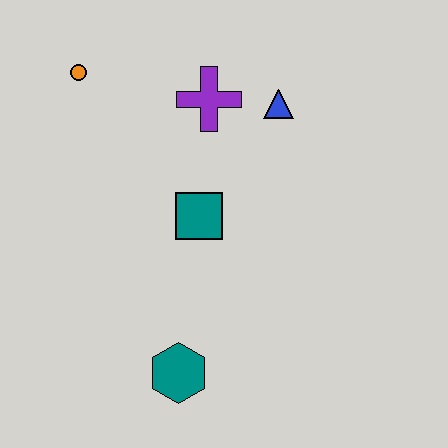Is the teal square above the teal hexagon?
Yes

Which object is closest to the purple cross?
The blue triangle is closest to the purple cross.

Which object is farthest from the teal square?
The orange circle is farthest from the teal square.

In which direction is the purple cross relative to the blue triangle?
The purple cross is to the left of the blue triangle.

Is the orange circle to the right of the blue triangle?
No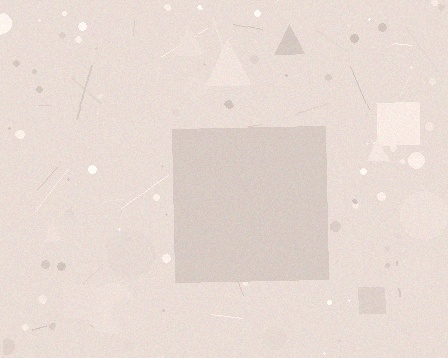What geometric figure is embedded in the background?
A square is embedded in the background.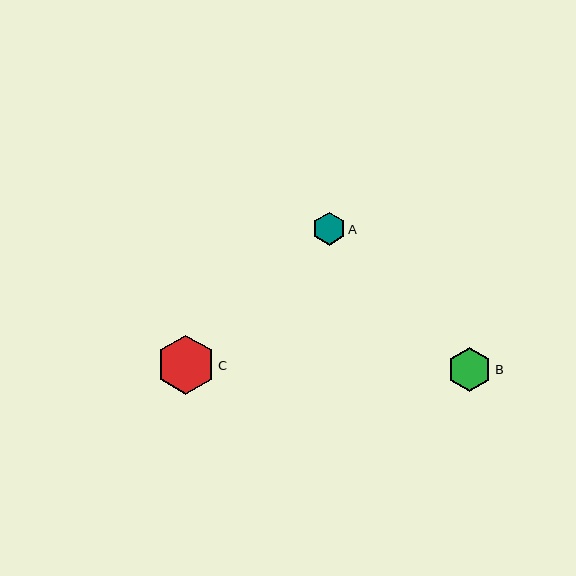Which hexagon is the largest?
Hexagon C is the largest with a size of approximately 59 pixels.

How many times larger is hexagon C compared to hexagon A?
Hexagon C is approximately 1.8 times the size of hexagon A.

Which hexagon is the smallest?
Hexagon A is the smallest with a size of approximately 33 pixels.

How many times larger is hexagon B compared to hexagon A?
Hexagon B is approximately 1.4 times the size of hexagon A.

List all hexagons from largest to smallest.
From largest to smallest: C, B, A.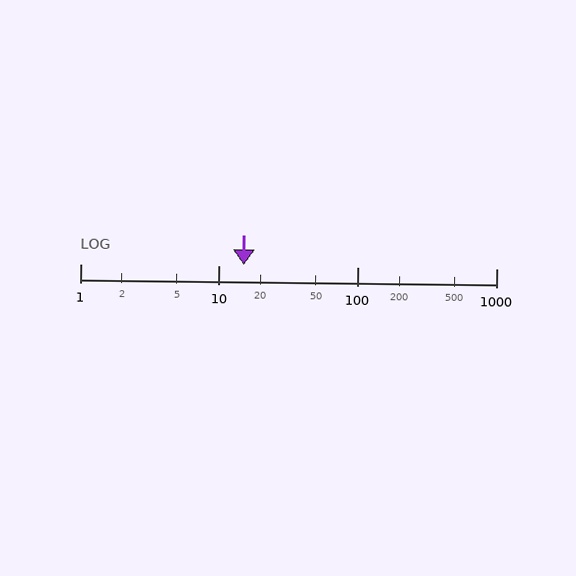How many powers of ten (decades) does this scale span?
The scale spans 3 decades, from 1 to 1000.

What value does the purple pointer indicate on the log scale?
The pointer indicates approximately 15.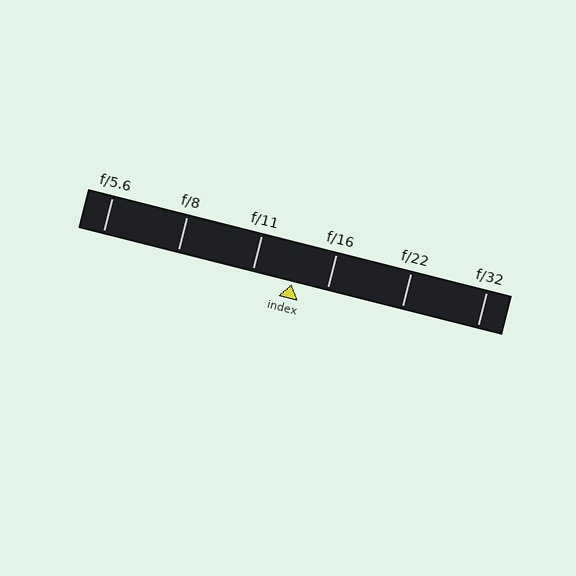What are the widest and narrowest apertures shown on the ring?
The widest aperture shown is f/5.6 and the narrowest is f/32.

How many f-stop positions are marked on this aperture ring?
There are 6 f-stop positions marked.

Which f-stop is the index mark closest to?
The index mark is closest to f/16.